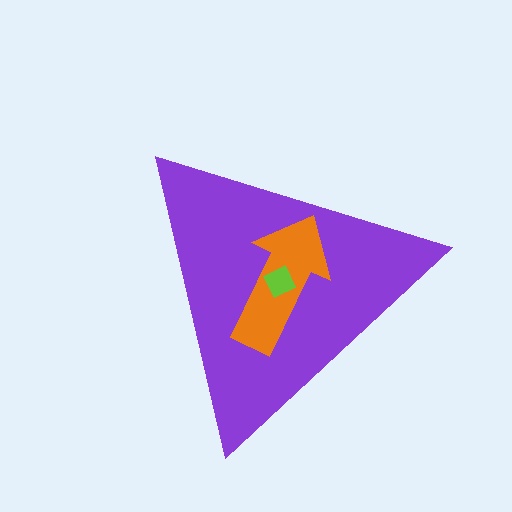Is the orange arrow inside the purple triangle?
Yes.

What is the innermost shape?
The lime square.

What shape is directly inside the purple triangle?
The orange arrow.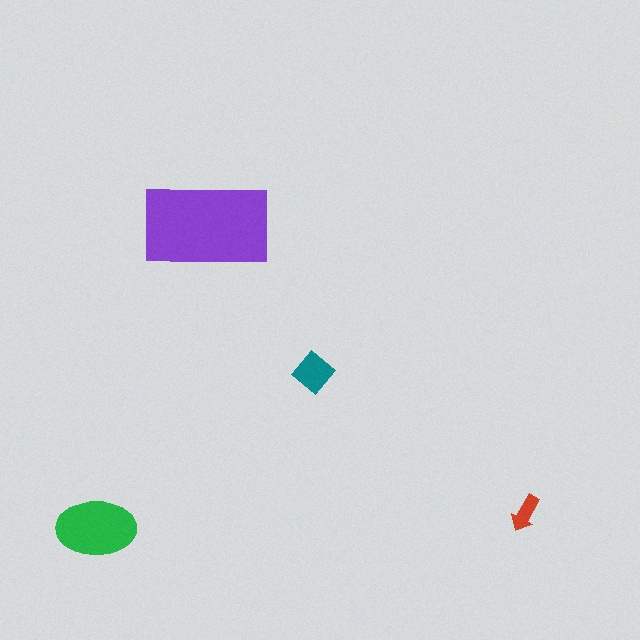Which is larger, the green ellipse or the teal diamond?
The green ellipse.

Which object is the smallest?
The red arrow.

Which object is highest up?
The purple rectangle is topmost.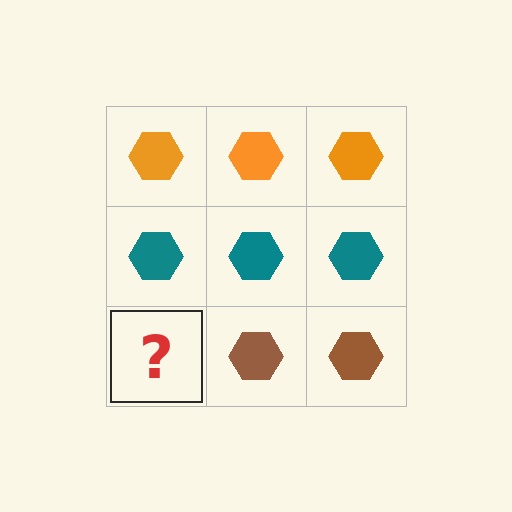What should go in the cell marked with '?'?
The missing cell should contain a brown hexagon.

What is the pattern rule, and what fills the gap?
The rule is that each row has a consistent color. The gap should be filled with a brown hexagon.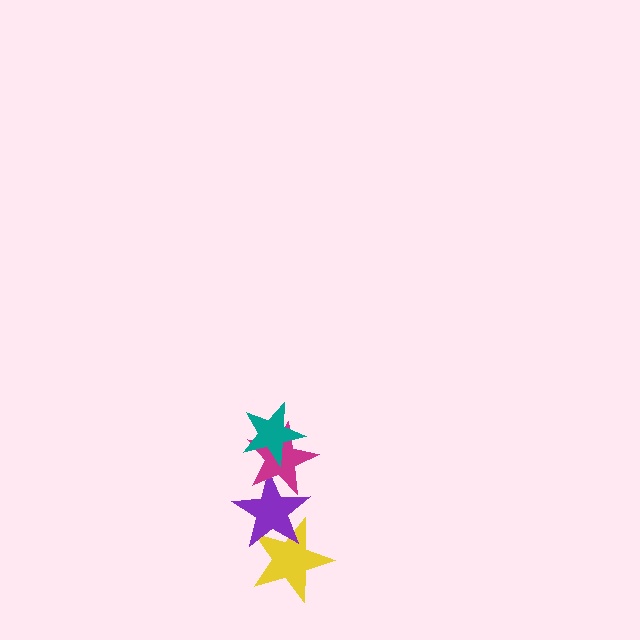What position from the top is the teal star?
The teal star is 1st from the top.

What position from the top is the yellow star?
The yellow star is 4th from the top.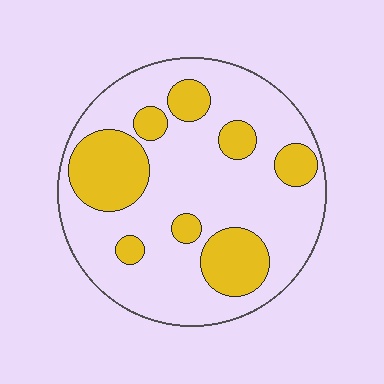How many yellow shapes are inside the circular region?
8.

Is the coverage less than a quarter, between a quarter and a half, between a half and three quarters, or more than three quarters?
Between a quarter and a half.